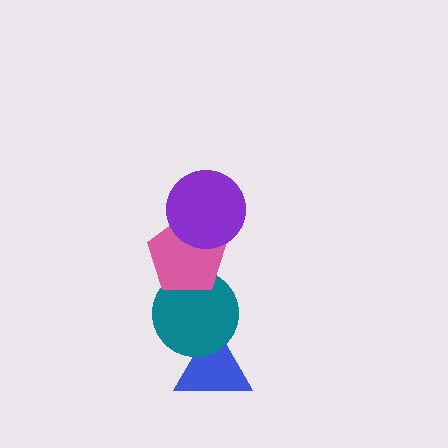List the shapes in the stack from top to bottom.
From top to bottom: the purple circle, the pink pentagon, the teal circle, the blue triangle.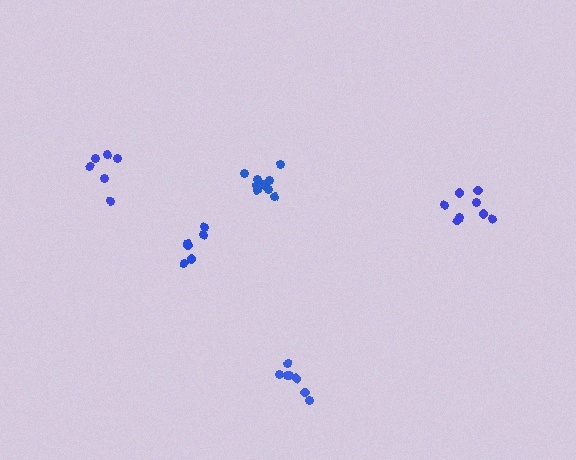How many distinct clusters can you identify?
There are 5 distinct clusters.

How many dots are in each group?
Group 1: 6 dots, Group 2: 10 dots, Group 3: 8 dots, Group 4: 7 dots, Group 5: 6 dots (37 total).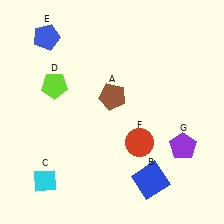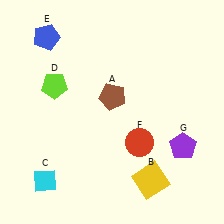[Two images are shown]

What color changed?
The square (B) changed from blue in Image 1 to yellow in Image 2.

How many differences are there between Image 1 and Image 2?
There is 1 difference between the two images.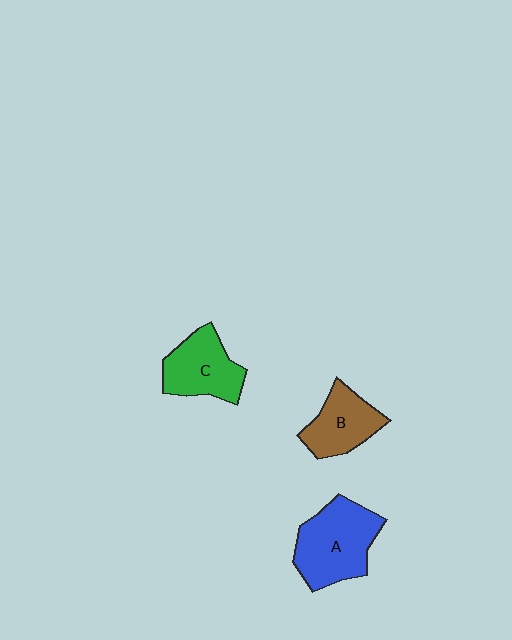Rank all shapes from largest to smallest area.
From largest to smallest: A (blue), C (green), B (brown).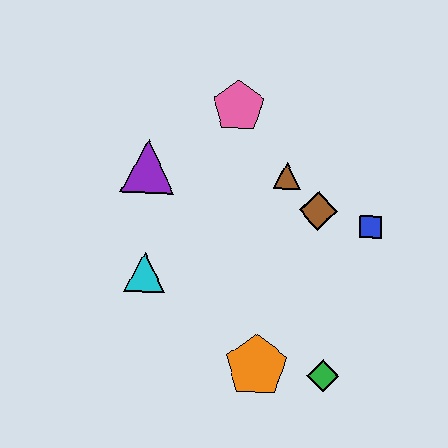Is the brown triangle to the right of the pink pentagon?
Yes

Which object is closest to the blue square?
The brown diamond is closest to the blue square.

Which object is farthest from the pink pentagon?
The green diamond is farthest from the pink pentagon.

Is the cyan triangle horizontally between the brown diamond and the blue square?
No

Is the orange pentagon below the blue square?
Yes